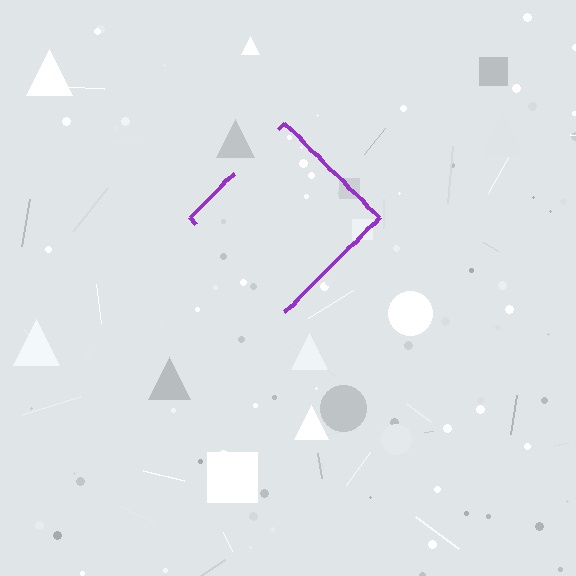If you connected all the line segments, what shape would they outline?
They would outline a diamond.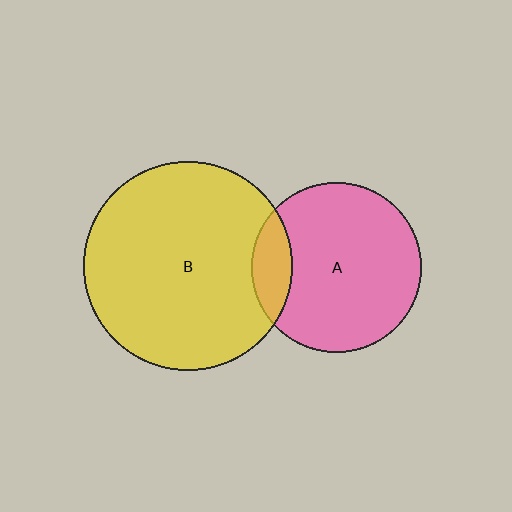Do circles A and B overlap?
Yes.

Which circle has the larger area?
Circle B (yellow).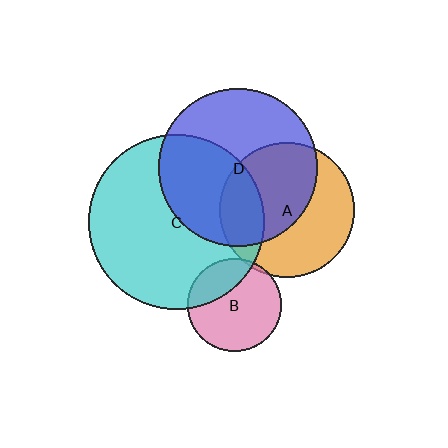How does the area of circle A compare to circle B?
Approximately 2.1 times.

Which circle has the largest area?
Circle C (cyan).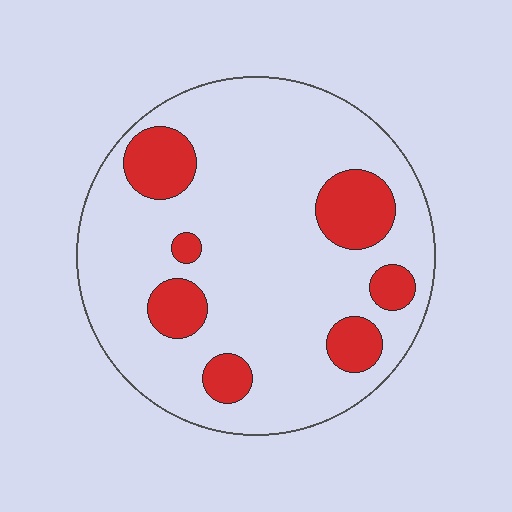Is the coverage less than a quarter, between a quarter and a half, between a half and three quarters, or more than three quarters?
Less than a quarter.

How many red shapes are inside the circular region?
7.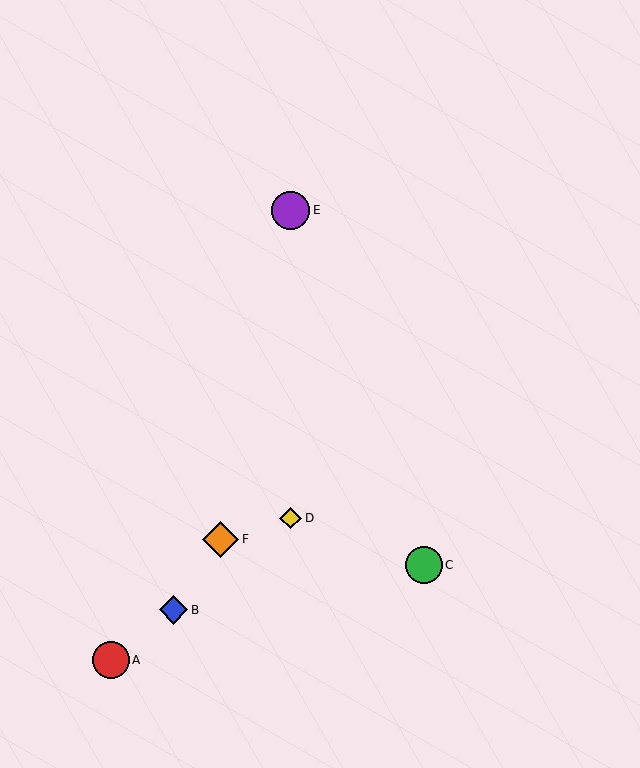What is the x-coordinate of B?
Object B is at x≈174.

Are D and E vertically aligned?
Yes, both are at x≈291.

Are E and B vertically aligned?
No, E is at x≈291 and B is at x≈174.